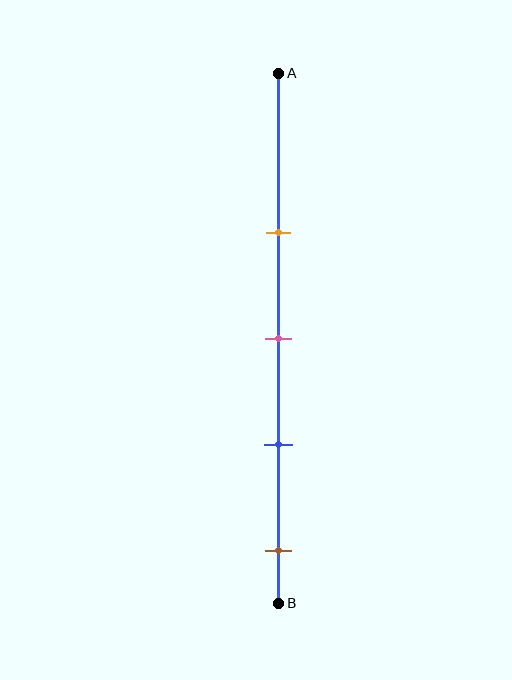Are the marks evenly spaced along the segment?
Yes, the marks are approximately evenly spaced.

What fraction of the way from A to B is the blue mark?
The blue mark is approximately 70% (0.7) of the way from A to B.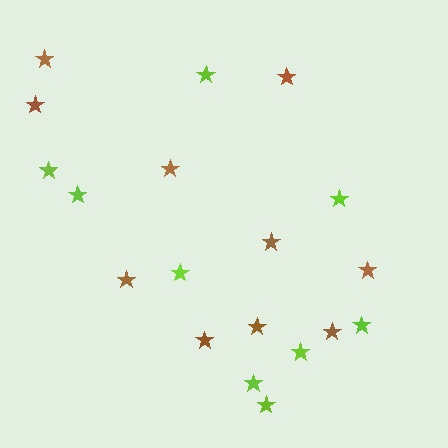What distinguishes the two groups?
There are 2 groups: one group of lime stars (9) and one group of brown stars (10).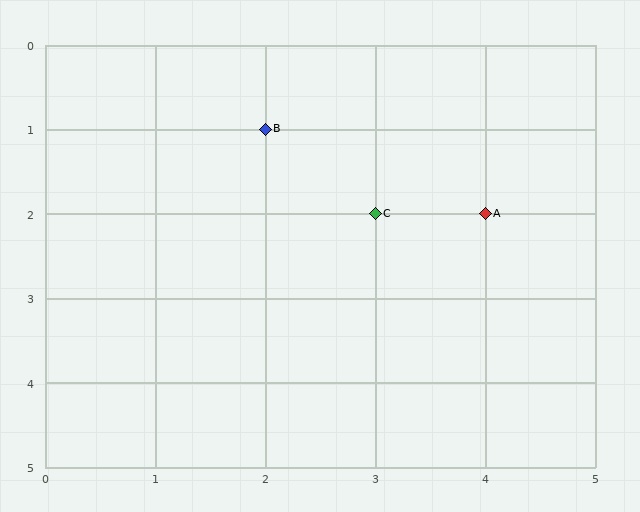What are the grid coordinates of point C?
Point C is at grid coordinates (3, 2).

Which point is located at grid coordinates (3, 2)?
Point C is at (3, 2).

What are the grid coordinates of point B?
Point B is at grid coordinates (2, 1).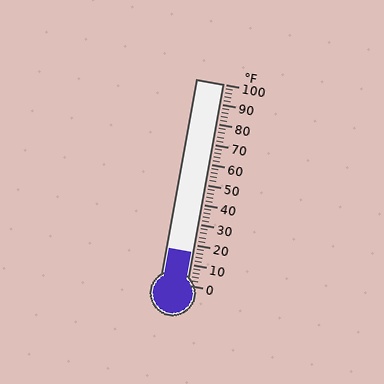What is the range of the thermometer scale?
The thermometer scale ranges from 0°F to 100°F.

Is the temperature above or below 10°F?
The temperature is above 10°F.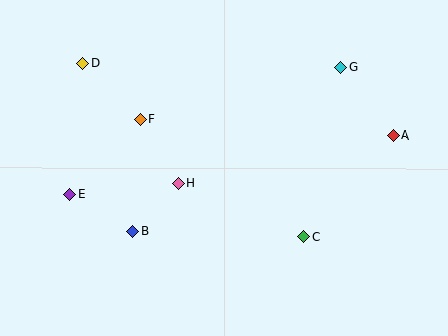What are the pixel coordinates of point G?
Point G is at (341, 67).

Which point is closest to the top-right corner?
Point G is closest to the top-right corner.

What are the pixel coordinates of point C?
Point C is at (304, 237).